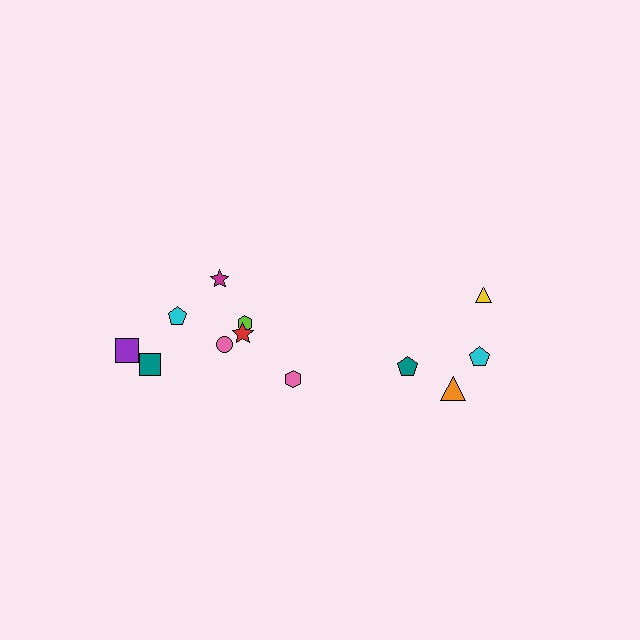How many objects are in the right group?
There are 4 objects.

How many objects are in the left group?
There are 8 objects.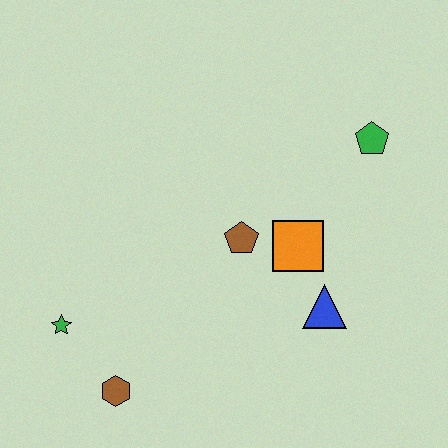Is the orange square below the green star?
No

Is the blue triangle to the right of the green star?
Yes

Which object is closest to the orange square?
The brown pentagon is closest to the orange square.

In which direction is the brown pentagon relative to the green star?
The brown pentagon is to the right of the green star.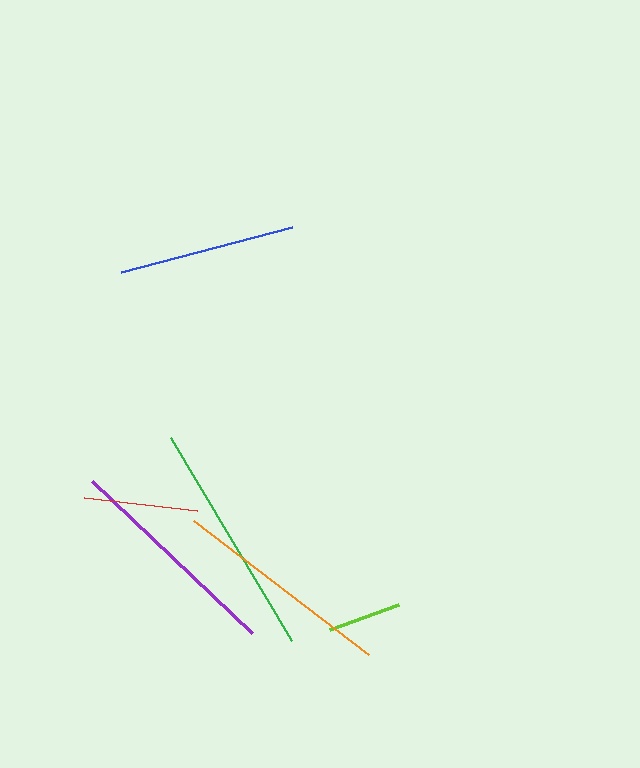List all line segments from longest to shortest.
From longest to shortest: green, purple, orange, blue, red, lime.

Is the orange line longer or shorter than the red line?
The orange line is longer than the red line.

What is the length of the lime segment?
The lime segment is approximately 73 pixels long.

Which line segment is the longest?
The green line is the longest at approximately 236 pixels.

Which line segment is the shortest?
The lime line is the shortest at approximately 73 pixels.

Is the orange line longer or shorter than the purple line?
The purple line is longer than the orange line.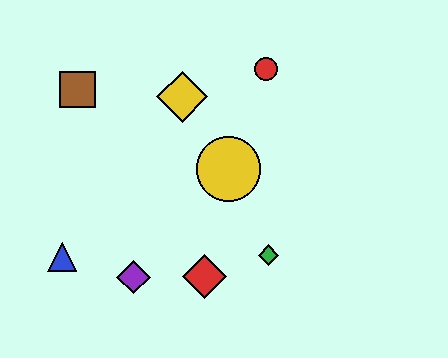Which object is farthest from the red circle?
The blue triangle is farthest from the red circle.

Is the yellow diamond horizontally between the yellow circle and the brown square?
Yes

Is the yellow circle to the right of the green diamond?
No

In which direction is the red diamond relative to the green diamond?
The red diamond is to the left of the green diamond.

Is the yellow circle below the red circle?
Yes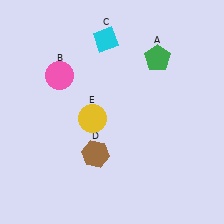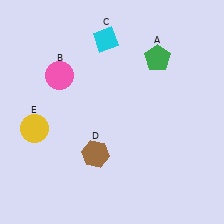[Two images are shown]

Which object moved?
The yellow circle (E) moved left.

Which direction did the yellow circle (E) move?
The yellow circle (E) moved left.